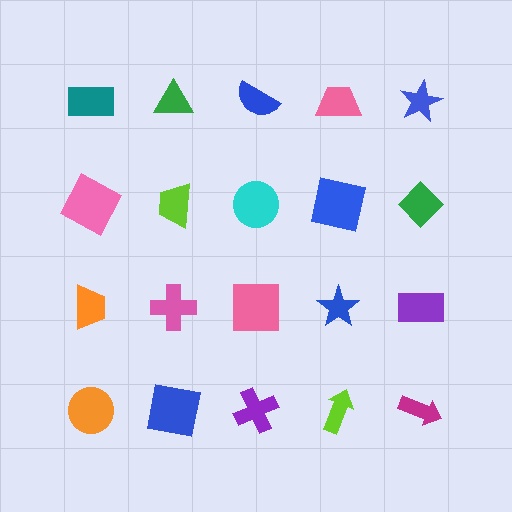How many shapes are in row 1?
5 shapes.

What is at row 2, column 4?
A blue square.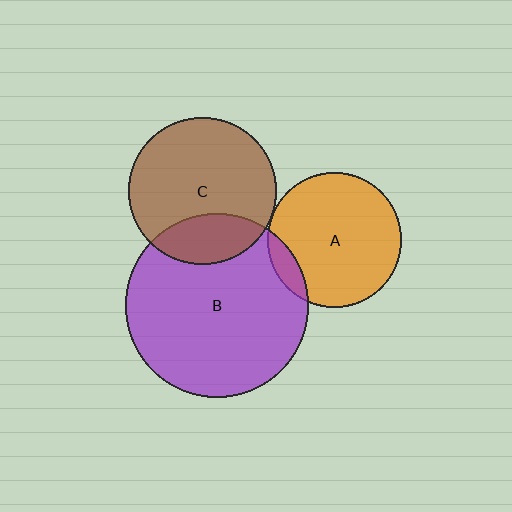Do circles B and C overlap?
Yes.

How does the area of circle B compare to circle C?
Approximately 1.5 times.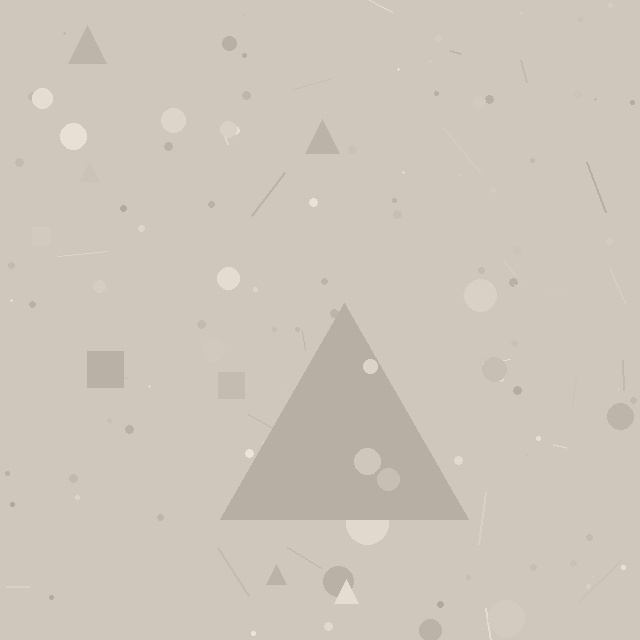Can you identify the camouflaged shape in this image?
The camouflaged shape is a triangle.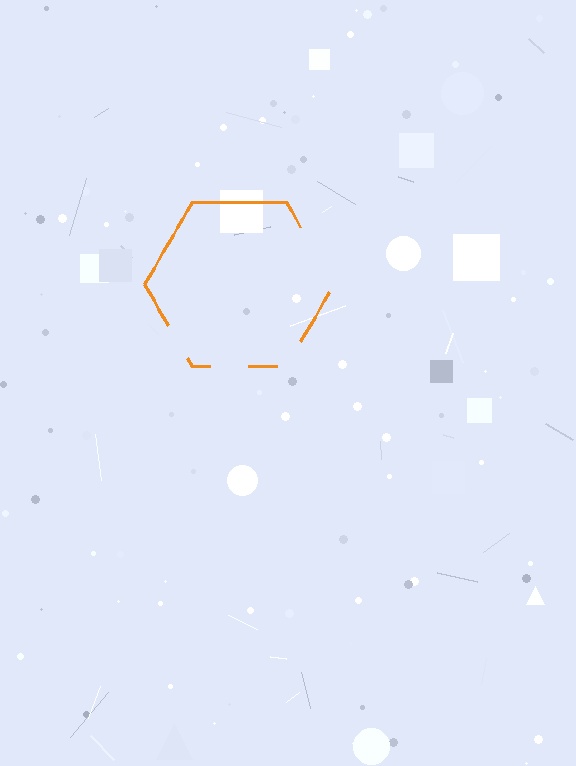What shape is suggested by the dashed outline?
The dashed outline suggests a hexagon.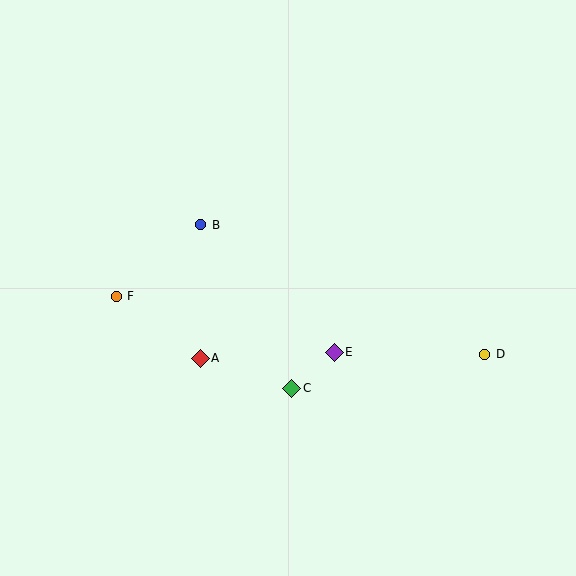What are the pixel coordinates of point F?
Point F is at (116, 296).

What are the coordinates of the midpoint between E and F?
The midpoint between E and F is at (225, 324).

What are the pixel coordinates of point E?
Point E is at (334, 352).